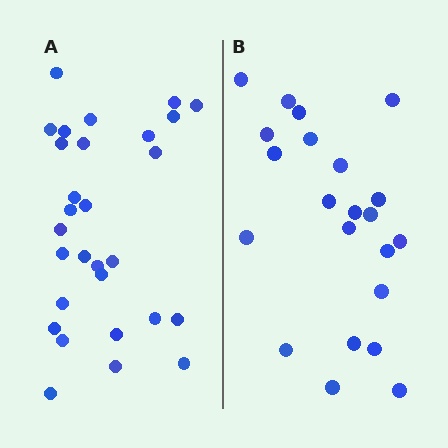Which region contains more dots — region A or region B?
Region A (the left region) has more dots.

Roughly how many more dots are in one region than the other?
Region A has roughly 8 or so more dots than region B.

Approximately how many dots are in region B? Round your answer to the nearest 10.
About 20 dots. (The exact count is 22, which rounds to 20.)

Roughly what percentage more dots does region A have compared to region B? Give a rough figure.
About 30% more.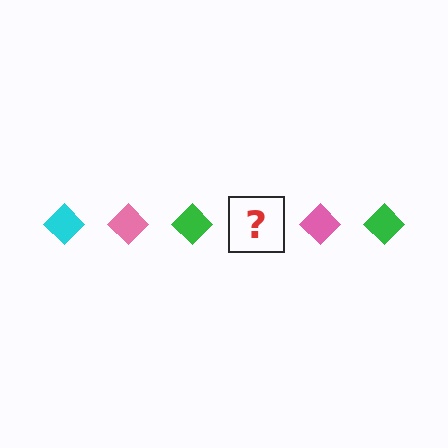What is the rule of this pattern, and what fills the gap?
The rule is that the pattern cycles through cyan, pink, green diamonds. The gap should be filled with a cyan diamond.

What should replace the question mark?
The question mark should be replaced with a cyan diamond.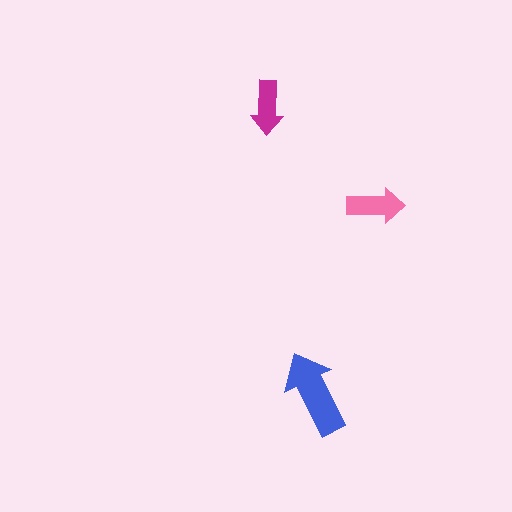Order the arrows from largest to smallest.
the blue one, the pink one, the magenta one.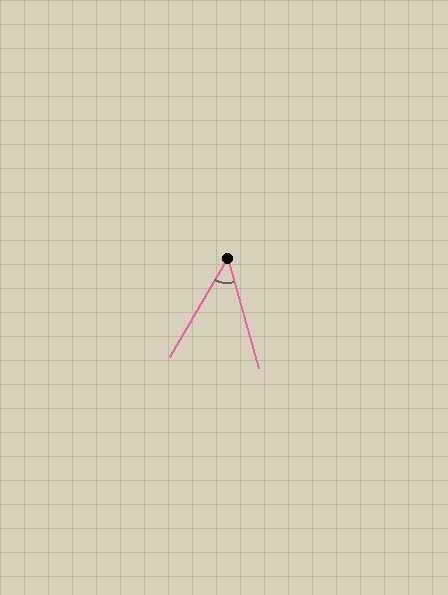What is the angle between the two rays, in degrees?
Approximately 46 degrees.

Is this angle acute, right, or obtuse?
It is acute.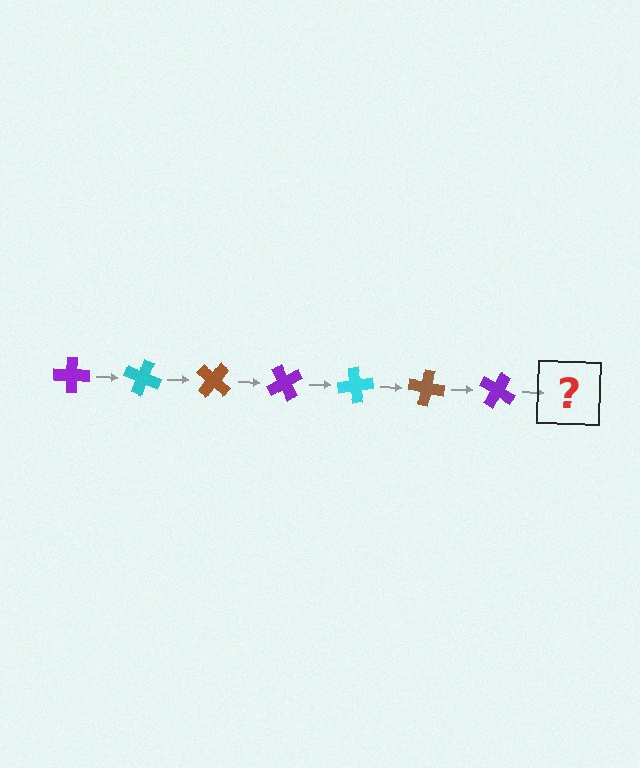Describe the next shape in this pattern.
It should be a cyan cross, rotated 140 degrees from the start.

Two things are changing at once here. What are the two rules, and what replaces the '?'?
The two rules are that it rotates 20 degrees each step and the color cycles through purple, cyan, and brown. The '?' should be a cyan cross, rotated 140 degrees from the start.